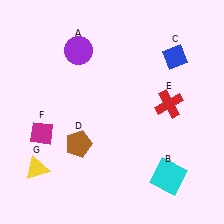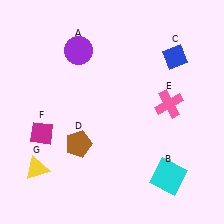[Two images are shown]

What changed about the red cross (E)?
In Image 1, E is red. In Image 2, it changed to pink.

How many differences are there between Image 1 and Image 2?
There is 1 difference between the two images.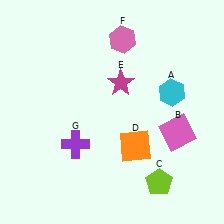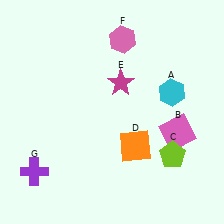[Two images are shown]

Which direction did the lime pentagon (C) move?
The lime pentagon (C) moved up.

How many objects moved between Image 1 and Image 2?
2 objects moved between the two images.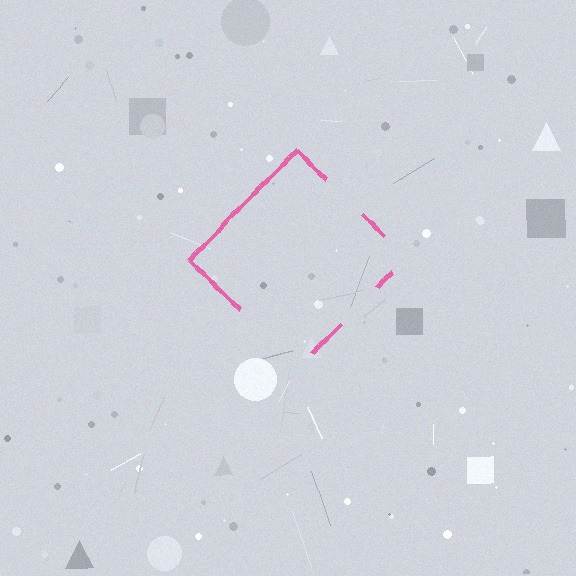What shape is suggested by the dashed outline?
The dashed outline suggests a diamond.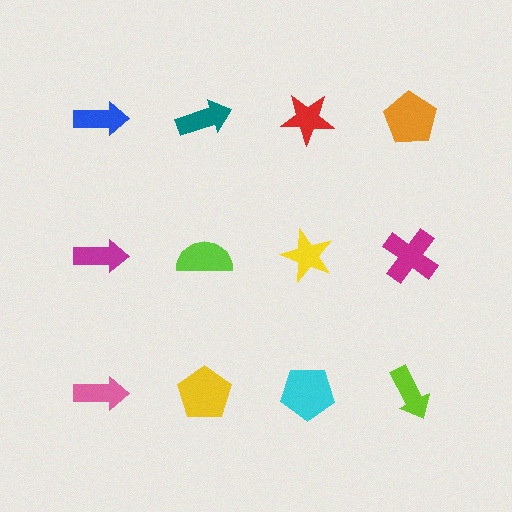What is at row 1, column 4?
An orange pentagon.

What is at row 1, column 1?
A blue arrow.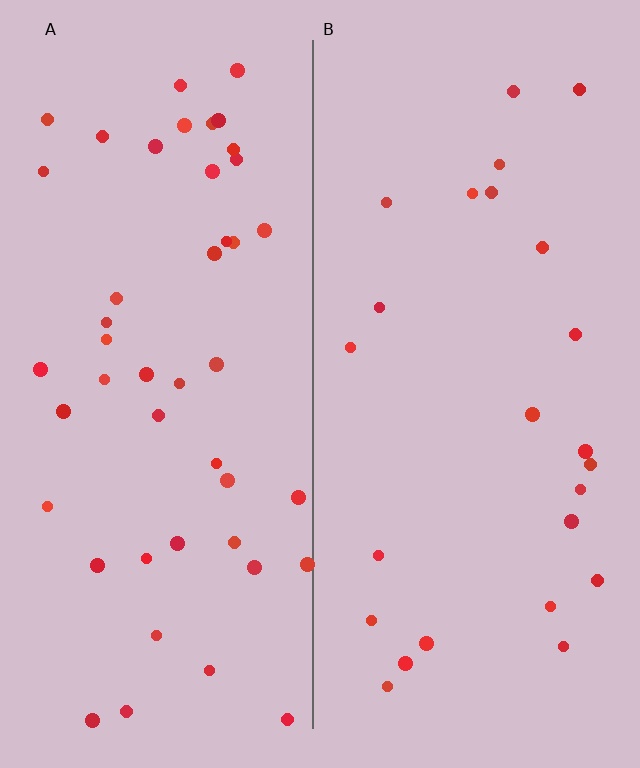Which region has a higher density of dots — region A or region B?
A (the left).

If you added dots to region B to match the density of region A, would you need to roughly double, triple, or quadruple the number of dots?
Approximately double.